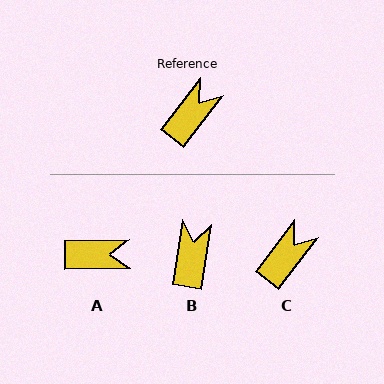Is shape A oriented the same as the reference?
No, it is off by about 52 degrees.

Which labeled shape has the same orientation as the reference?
C.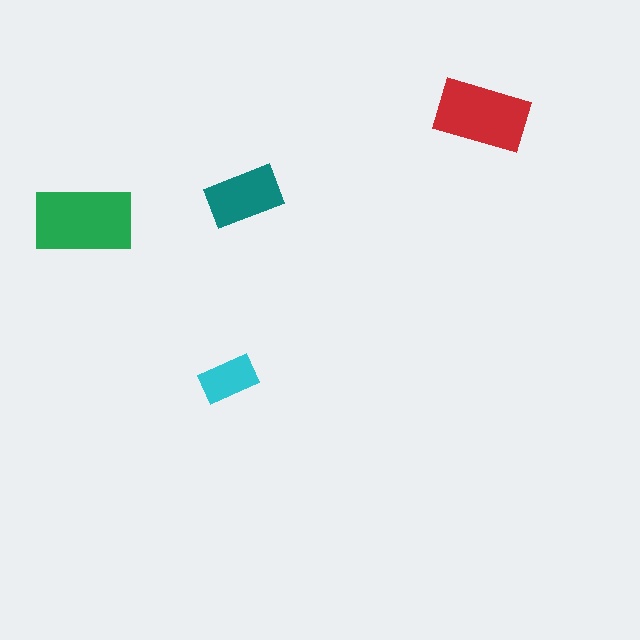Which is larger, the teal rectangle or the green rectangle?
The green one.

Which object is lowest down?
The cyan rectangle is bottommost.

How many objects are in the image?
There are 4 objects in the image.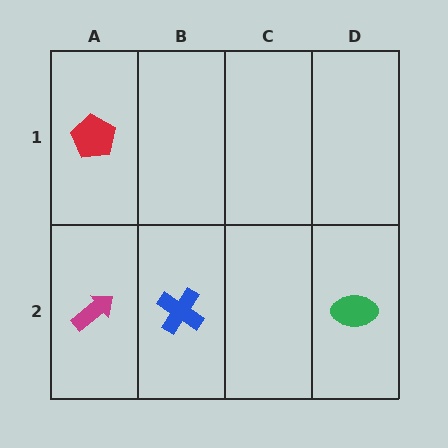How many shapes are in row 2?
3 shapes.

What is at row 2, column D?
A green ellipse.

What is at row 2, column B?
A blue cross.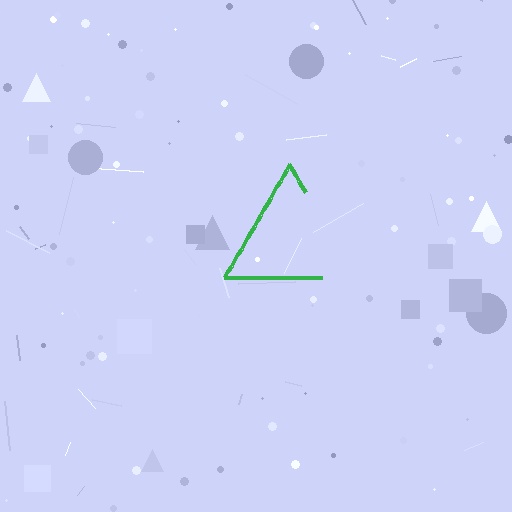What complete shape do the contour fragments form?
The contour fragments form a triangle.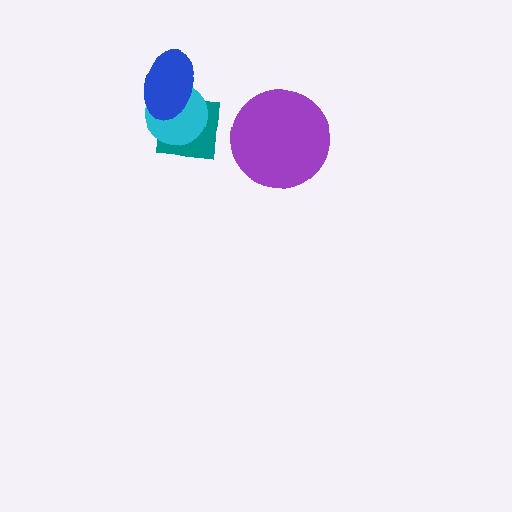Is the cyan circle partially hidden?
Yes, it is partially covered by another shape.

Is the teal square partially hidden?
Yes, it is partially covered by another shape.